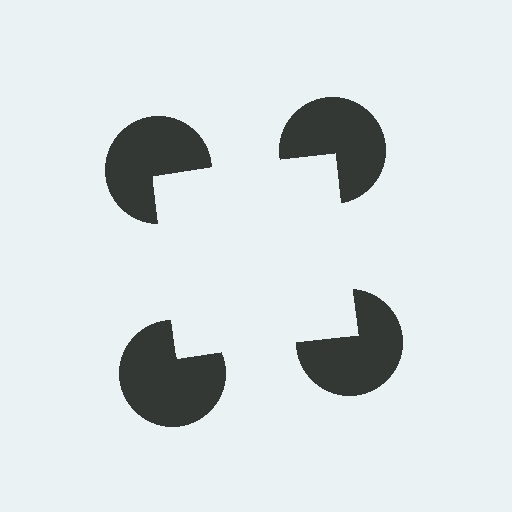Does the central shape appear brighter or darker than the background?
It typically appears slightly brighter than the background, even though no actual brightness change is drawn.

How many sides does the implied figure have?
4 sides.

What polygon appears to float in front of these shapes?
An illusory square — its edges are inferred from the aligned wedge cuts in the pac-man discs, not physically drawn.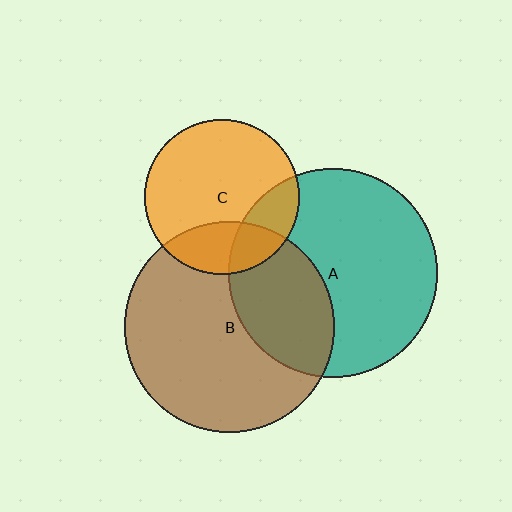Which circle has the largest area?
Circle B (brown).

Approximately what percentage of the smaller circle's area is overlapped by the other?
Approximately 25%.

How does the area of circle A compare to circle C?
Approximately 1.8 times.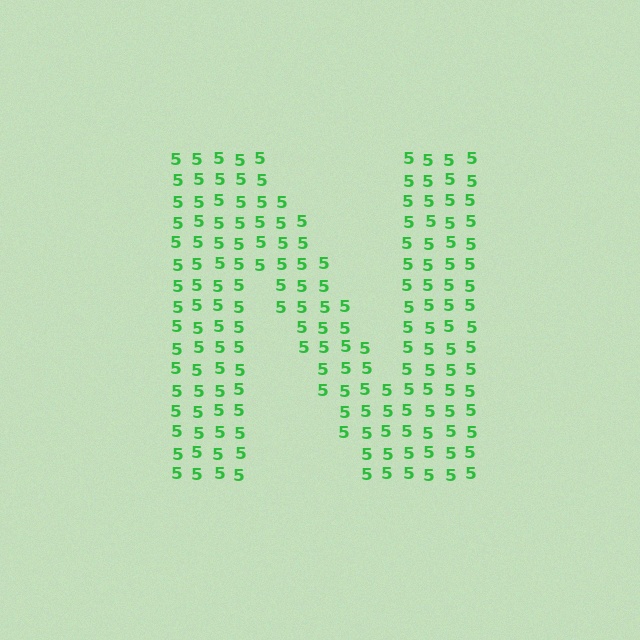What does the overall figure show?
The overall figure shows the letter N.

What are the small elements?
The small elements are digit 5's.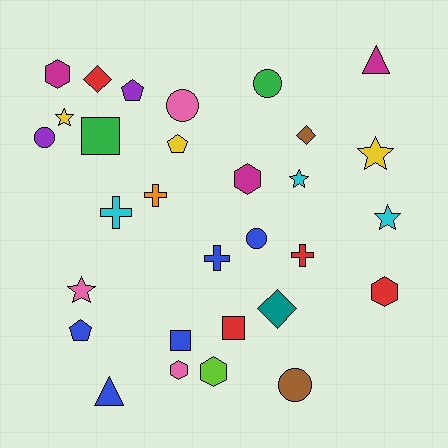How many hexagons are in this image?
There are 5 hexagons.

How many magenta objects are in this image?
There are 3 magenta objects.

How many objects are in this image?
There are 30 objects.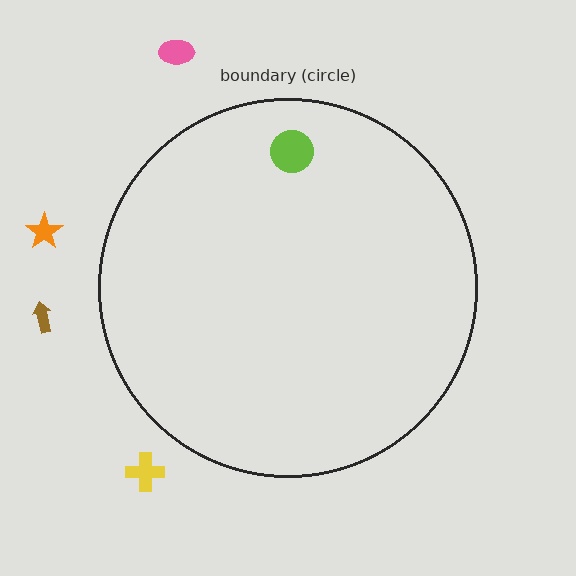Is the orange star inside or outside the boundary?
Outside.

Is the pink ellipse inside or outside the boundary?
Outside.